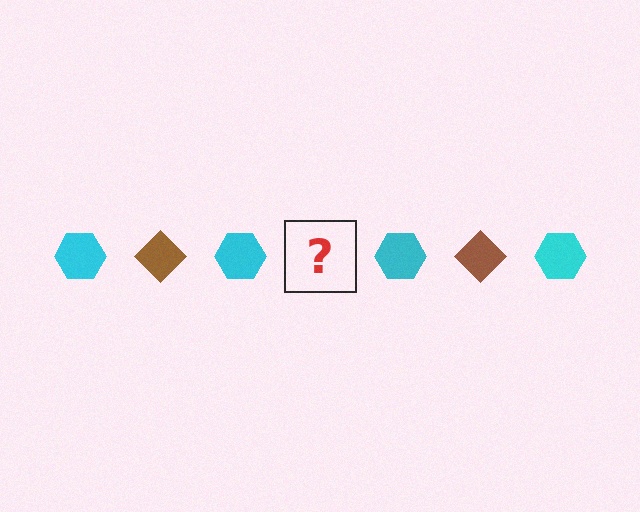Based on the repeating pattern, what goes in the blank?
The blank should be a brown diamond.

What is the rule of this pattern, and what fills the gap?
The rule is that the pattern alternates between cyan hexagon and brown diamond. The gap should be filled with a brown diamond.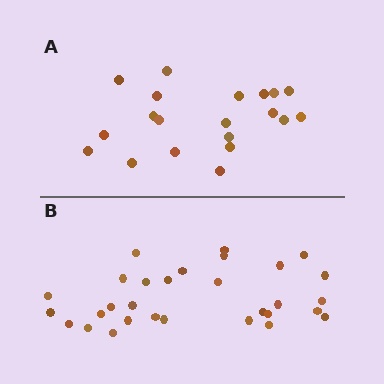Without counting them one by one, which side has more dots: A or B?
Region B (the bottom region) has more dots.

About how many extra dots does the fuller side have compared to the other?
Region B has roughly 10 or so more dots than region A.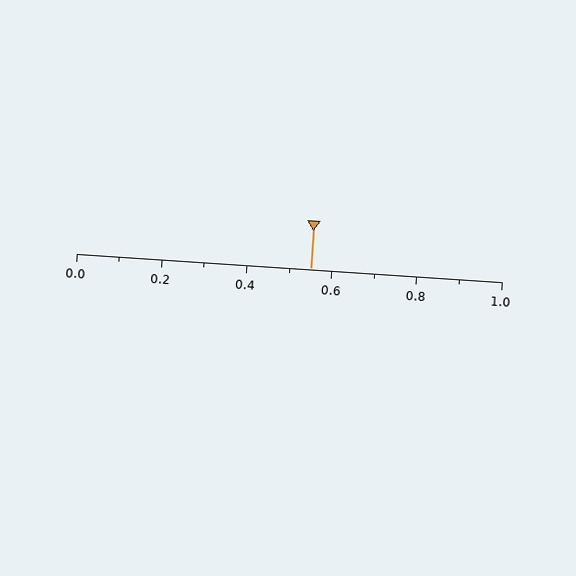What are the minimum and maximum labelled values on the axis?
The axis runs from 0.0 to 1.0.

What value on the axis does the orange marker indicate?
The marker indicates approximately 0.55.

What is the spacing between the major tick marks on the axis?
The major ticks are spaced 0.2 apart.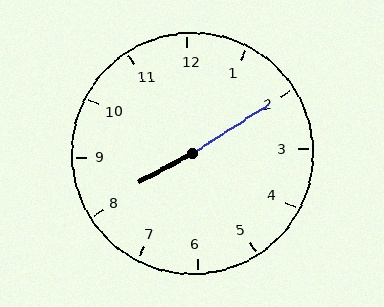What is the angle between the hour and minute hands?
Approximately 175 degrees.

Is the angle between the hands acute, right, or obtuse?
It is obtuse.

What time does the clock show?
8:10.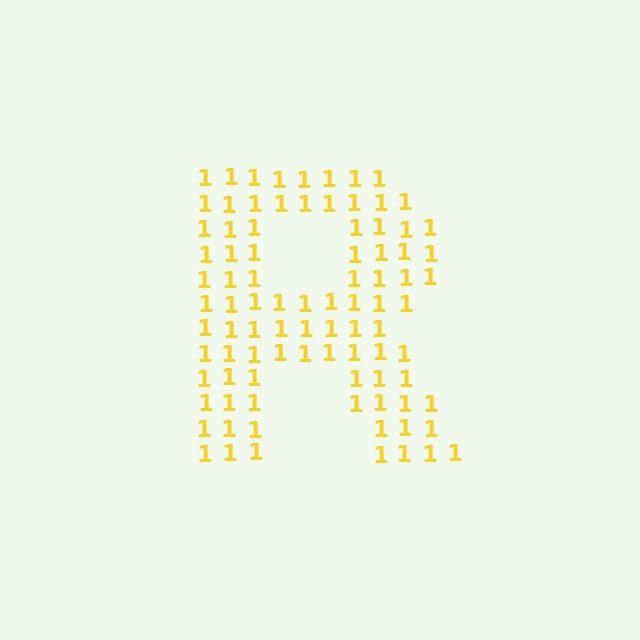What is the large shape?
The large shape is the letter R.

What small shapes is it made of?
It is made of small digit 1's.